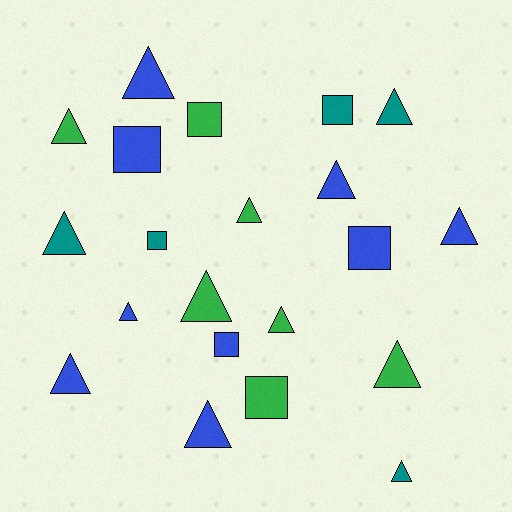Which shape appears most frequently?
Triangle, with 14 objects.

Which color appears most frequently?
Blue, with 9 objects.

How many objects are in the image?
There are 21 objects.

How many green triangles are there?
There are 5 green triangles.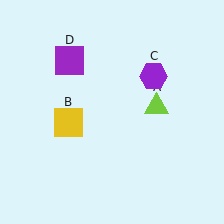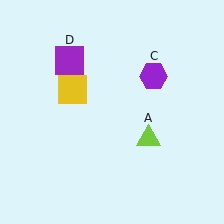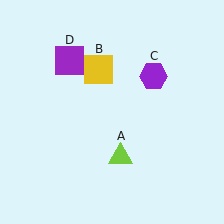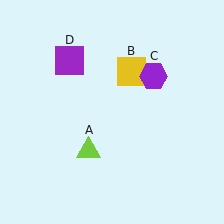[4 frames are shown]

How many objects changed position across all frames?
2 objects changed position: lime triangle (object A), yellow square (object B).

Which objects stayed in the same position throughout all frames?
Purple hexagon (object C) and purple square (object D) remained stationary.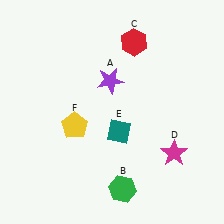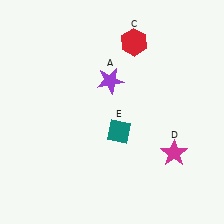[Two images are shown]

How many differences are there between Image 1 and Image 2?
There are 2 differences between the two images.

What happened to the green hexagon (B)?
The green hexagon (B) was removed in Image 2. It was in the bottom-right area of Image 1.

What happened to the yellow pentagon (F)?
The yellow pentagon (F) was removed in Image 2. It was in the bottom-left area of Image 1.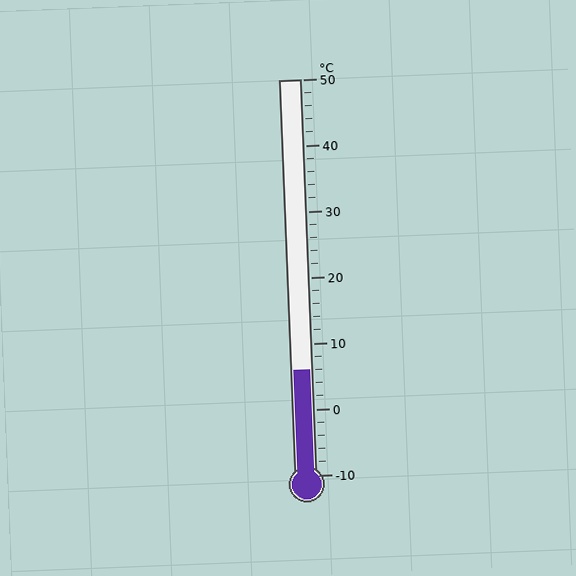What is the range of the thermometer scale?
The thermometer scale ranges from -10°C to 50°C.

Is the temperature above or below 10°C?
The temperature is below 10°C.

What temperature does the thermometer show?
The thermometer shows approximately 6°C.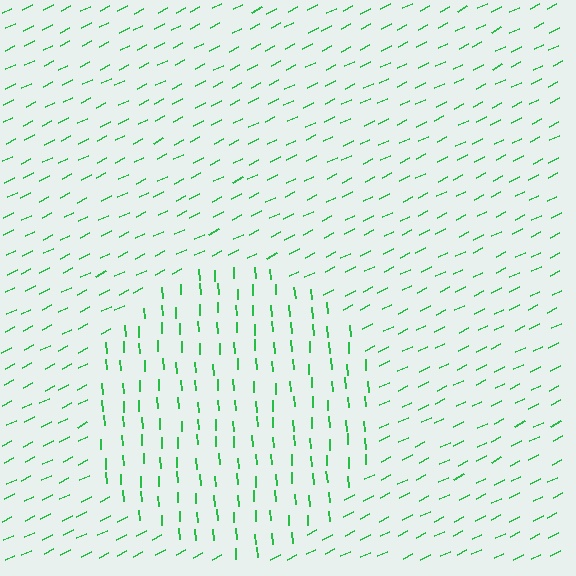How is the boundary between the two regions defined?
The boundary is defined purely by a change in line orientation (approximately 67 degrees difference). All lines are the same color and thickness.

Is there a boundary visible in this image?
Yes, there is a texture boundary formed by a change in line orientation.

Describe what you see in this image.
The image is filled with small green line segments. A circle region in the image has lines oriented differently from the surrounding lines, creating a visible texture boundary.